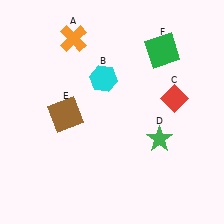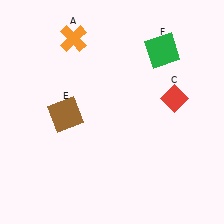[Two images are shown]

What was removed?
The green star (D), the cyan hexagon (B) were removed in Image 2.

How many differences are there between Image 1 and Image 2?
There are 2 differences between the two images.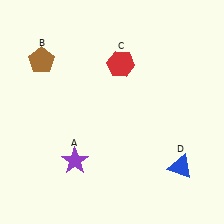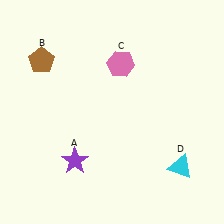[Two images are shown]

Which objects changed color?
C changed from red to pink. D changed from blue to cyan.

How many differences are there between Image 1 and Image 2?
There are 2 differences between the two images.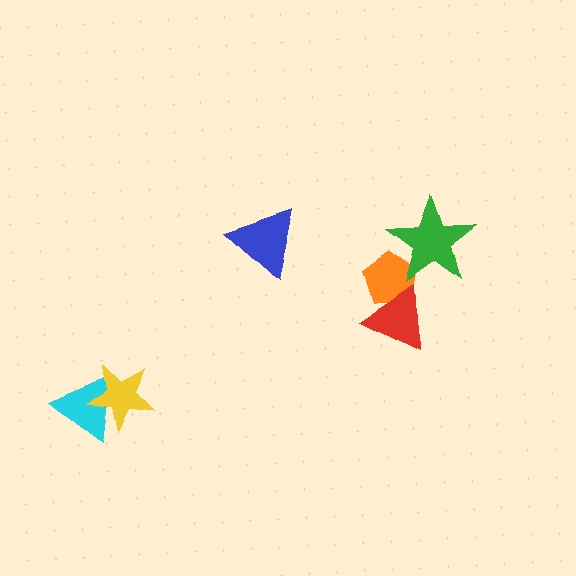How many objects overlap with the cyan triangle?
1 object overlaps with the cyan triangle.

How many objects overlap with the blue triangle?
0 objects overlap with the blue triangle.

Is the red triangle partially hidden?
No, no other shape covers it.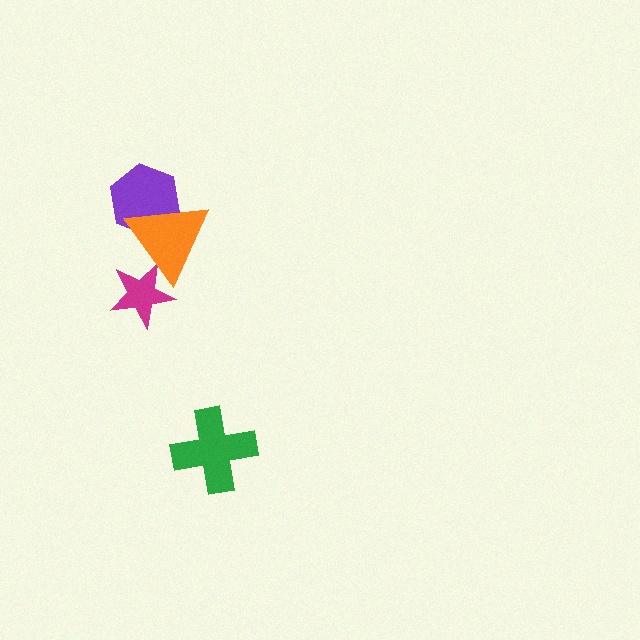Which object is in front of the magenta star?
The orange triangle is in front of the magenta star.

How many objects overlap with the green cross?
0 objects overlap with the green cross.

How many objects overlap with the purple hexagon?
1 object overlaps with the purple hexagon.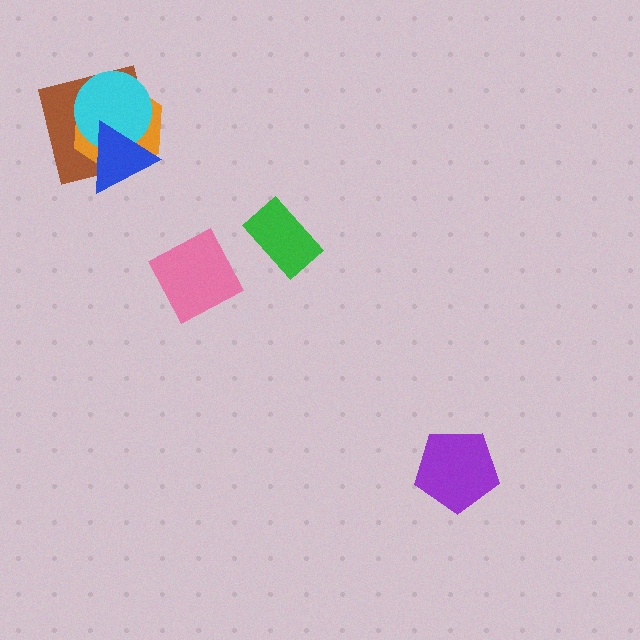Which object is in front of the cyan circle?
The blue triangle is in front of the cyan circle.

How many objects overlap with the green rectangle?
0 objects overlap with the green rectangle.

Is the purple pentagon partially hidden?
No, no other shape covers it.